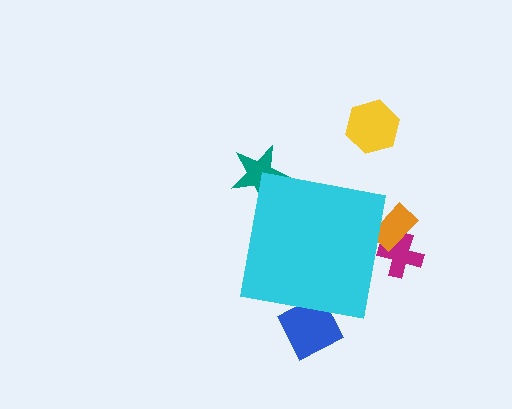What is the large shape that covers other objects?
A cyan square.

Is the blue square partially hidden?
Yes, the blue square is partially hidden behind the cyan square.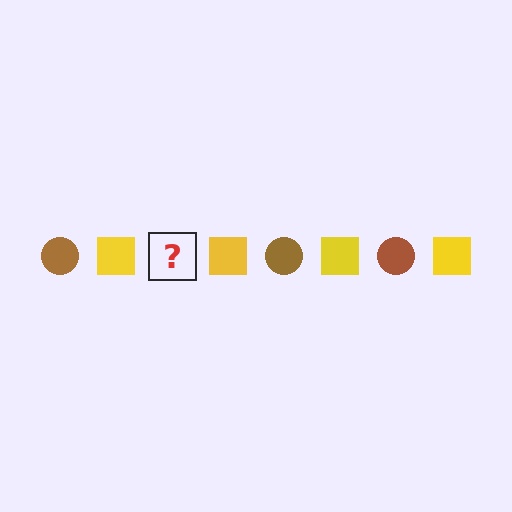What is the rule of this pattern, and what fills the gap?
The rule is that the pattern alternates between brown circle and yellow square. The gap should be filled with a brown circle.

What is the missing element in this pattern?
The missing element is a brown circle.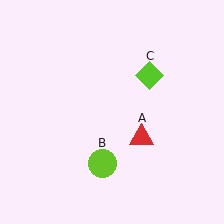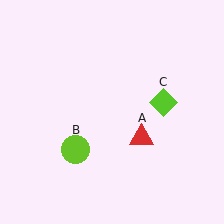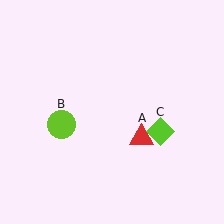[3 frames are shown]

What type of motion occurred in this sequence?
The lime circle (object B), lime diamond (object C) rotated clockwise around the center of the scene.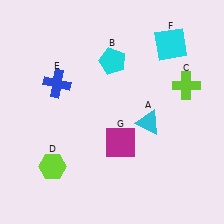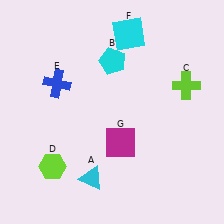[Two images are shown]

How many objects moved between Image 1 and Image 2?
2 objects moved between the two images.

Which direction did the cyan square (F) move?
The cyan square (F) moved left.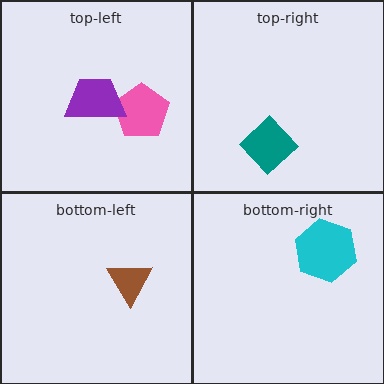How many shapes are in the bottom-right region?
1.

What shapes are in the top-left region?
The pink pentagon, the purple trapezoid.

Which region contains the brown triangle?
The bottom-left region.